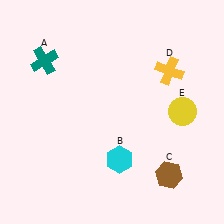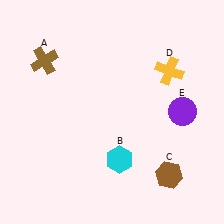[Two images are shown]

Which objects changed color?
A changed from teal to brown. E changed from yellow to purple.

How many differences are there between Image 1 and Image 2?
There are 2 differences between the two images.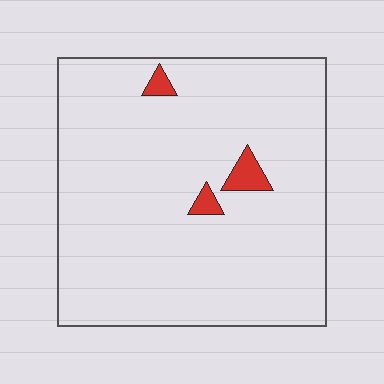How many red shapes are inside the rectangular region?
3.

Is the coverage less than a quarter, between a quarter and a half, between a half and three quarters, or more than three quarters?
Less than a quarter.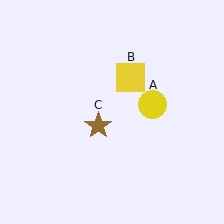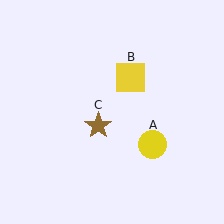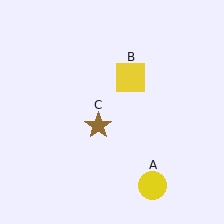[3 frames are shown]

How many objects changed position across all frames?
1 object changed position: yellow circle (object A).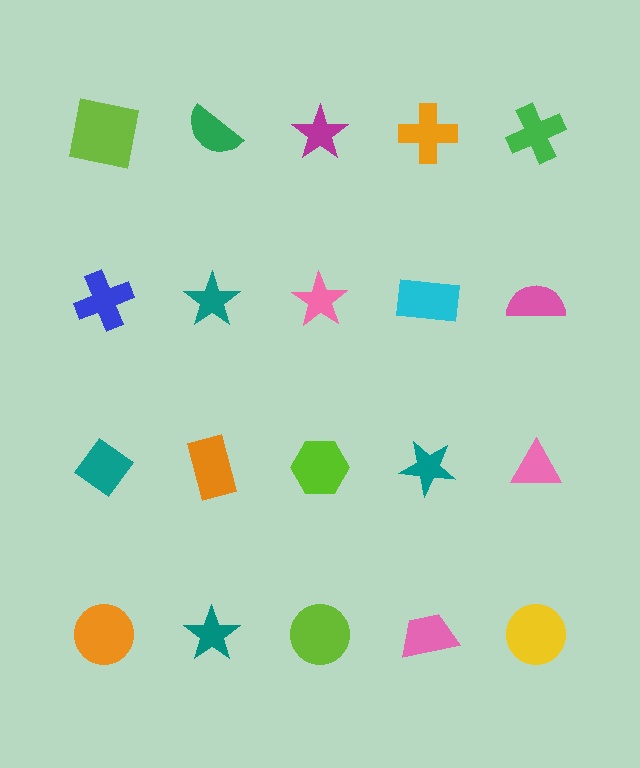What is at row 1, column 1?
A lime square.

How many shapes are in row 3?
5 shapes.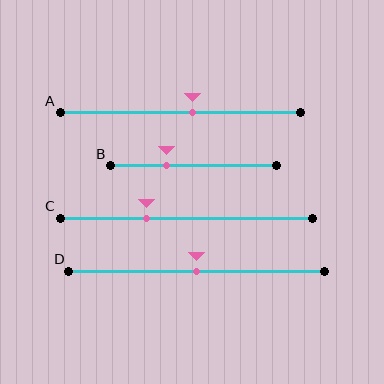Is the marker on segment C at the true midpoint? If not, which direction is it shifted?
No, the marker on segment C is shifted to the left by about 16% of the segment length.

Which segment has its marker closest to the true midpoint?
Segment D has its marker closest to the true midpoint.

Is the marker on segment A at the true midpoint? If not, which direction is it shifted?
No, the marker on segment A is shifted to the right by about 5% of the segment length.